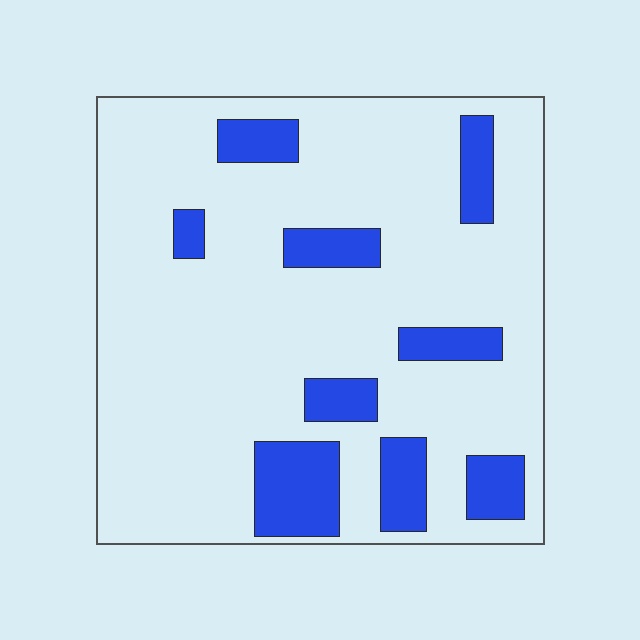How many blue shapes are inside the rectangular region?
9.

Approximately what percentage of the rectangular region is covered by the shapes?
Approximately 20%.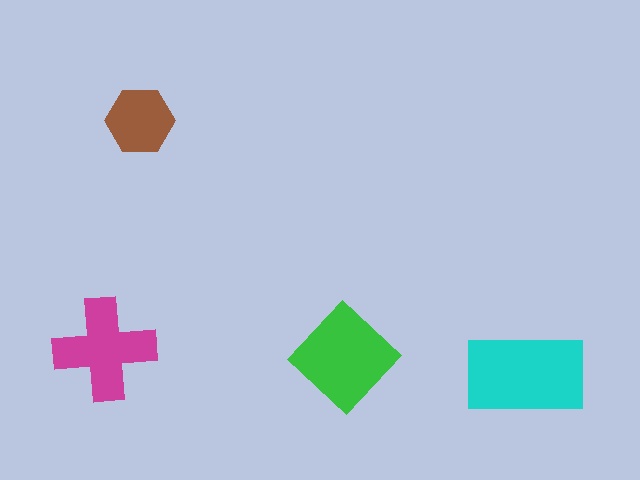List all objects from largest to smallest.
The cyan rectangle, the green diamond, the magenta cross, the brown hexagon.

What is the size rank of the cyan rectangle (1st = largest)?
1st.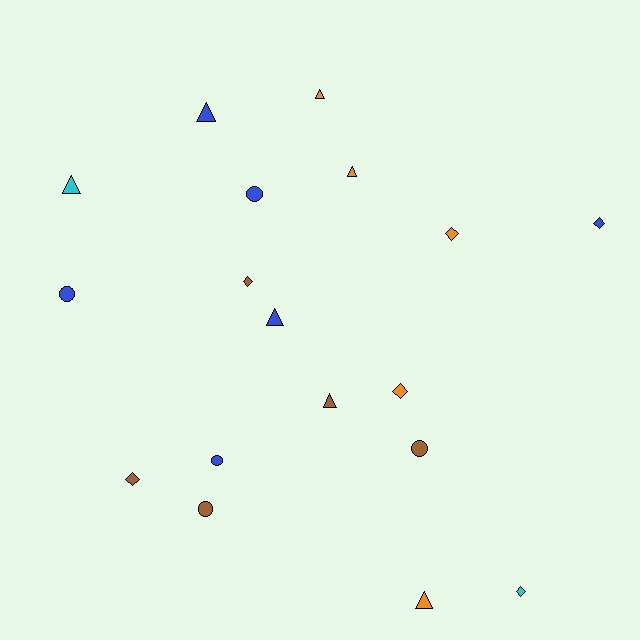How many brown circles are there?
There are 2 brown circles.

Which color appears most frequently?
Blue, with 6 objects.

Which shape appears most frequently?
Triangle, with 7 objects.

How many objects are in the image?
There are 18 objects.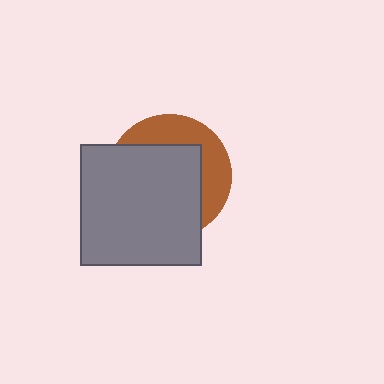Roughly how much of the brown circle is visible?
A small part of it is visible (roughly 35%).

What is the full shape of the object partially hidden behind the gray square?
The partially hidden object is a brown circle.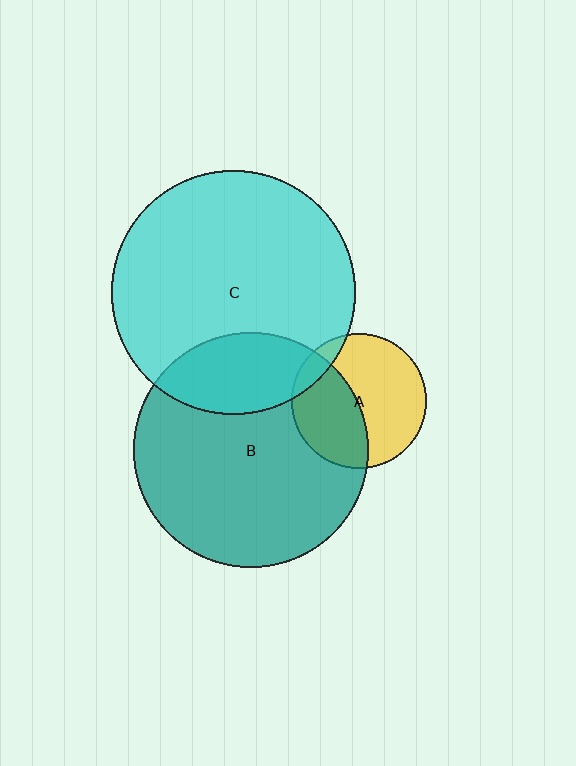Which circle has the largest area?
Circle C (cyan).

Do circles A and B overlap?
Yes.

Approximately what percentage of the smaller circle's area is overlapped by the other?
Approximately 45%.